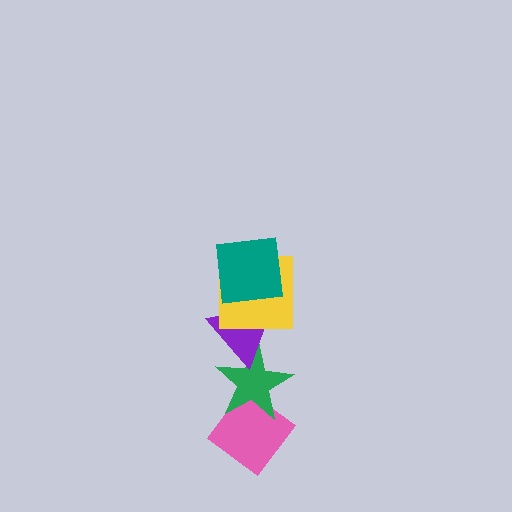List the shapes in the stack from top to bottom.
From top to bottom: the teal square, the yellow square, the purple triangle, the green star, the pink diamond.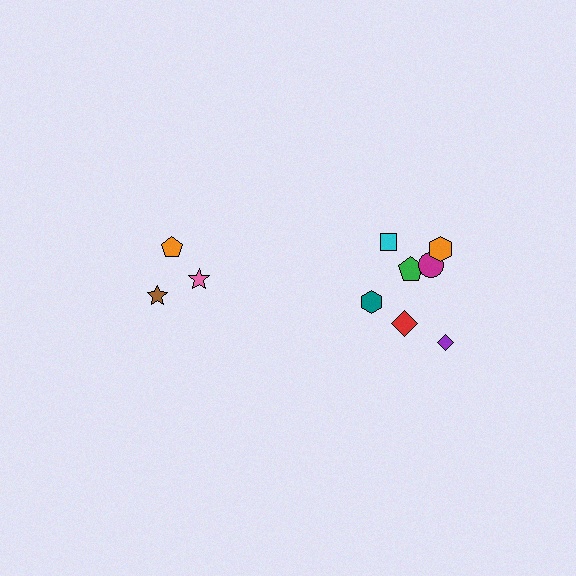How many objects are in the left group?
There are 3 objects.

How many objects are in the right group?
There are 7 objects.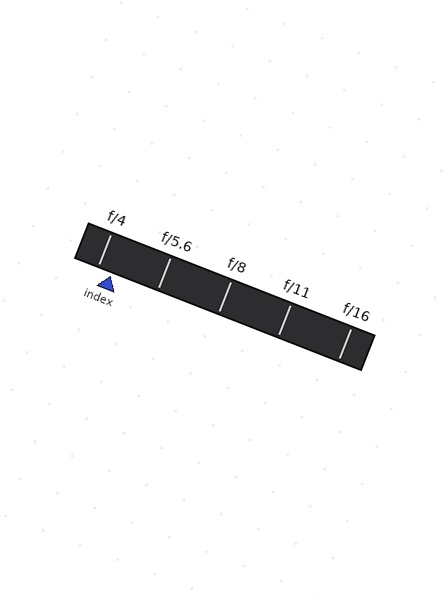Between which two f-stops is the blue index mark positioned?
The index mark is between f/4 and f/5.6.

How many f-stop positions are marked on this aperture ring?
There are 5 f-stop positions marked.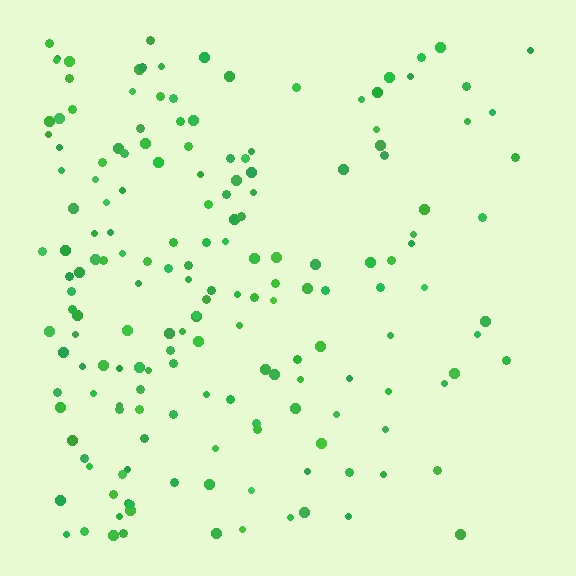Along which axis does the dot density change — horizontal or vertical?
Horizontal.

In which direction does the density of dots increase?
From right to left, with the left side densest.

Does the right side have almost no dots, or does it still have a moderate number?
Still a moderate number, just noticeably fewer than the left.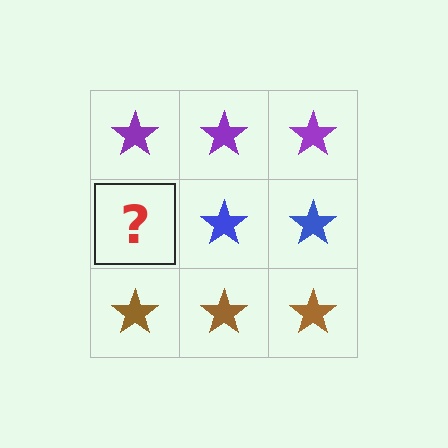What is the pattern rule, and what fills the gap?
The rule is that each row has a consistent color. The gap should be filled with a blue star.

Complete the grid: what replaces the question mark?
The question mark should be replaced with a blue star.